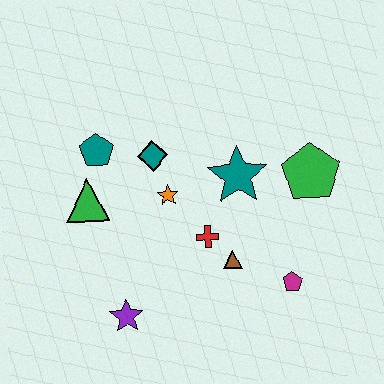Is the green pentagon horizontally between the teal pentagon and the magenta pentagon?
No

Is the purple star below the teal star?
Yes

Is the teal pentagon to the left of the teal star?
Yes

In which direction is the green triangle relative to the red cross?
The green triangle is to the left of the red cross.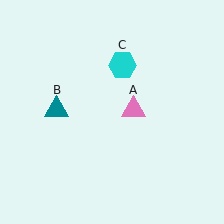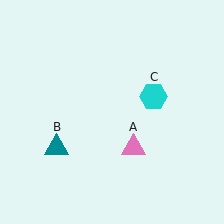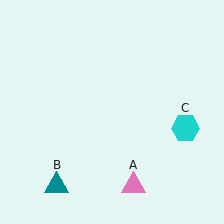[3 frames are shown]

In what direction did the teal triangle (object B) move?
The teal triangle (object B) moved down.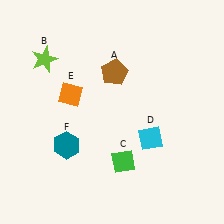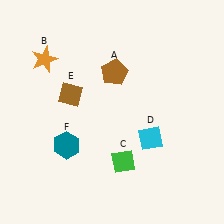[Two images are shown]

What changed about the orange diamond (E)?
In Image 1, E is orange. In Image 2, it changed to brown.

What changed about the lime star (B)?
In Image 1, B is lime. In Image 2, it changed to orange.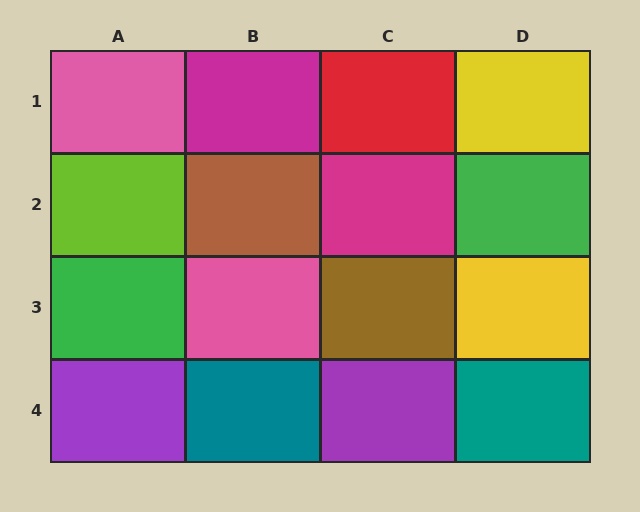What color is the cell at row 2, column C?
Magenta.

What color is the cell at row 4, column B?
Teal.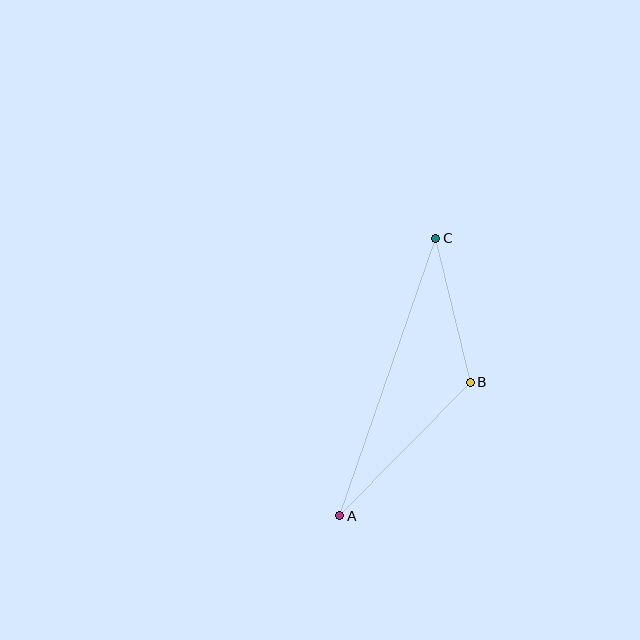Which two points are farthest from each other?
Points A and C are farthest from each other.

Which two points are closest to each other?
Points B and C are closest to each other.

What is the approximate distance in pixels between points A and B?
The distance between A and B is approximately 187 pixels.